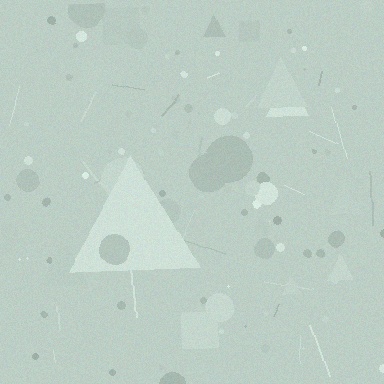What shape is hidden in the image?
A triangle is hidden in the image.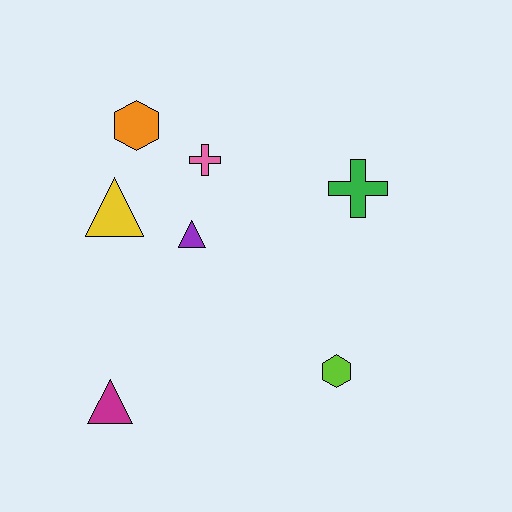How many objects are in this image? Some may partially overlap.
There are 7 objects.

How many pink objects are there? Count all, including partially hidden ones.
There is 1 pink object.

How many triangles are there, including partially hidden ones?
There are 3 triangles.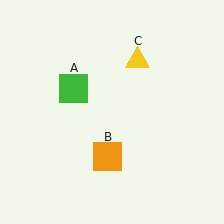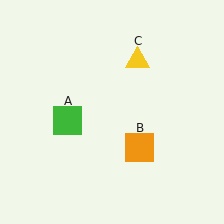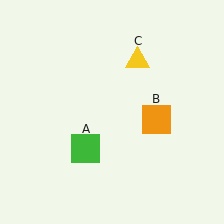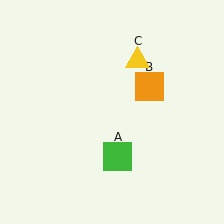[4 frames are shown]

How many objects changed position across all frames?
2 objects changed position: green square (object A), orange square (object B).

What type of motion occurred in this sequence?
The green square (object A), orange square (object B) rotated counterclockwise around the center of the scene.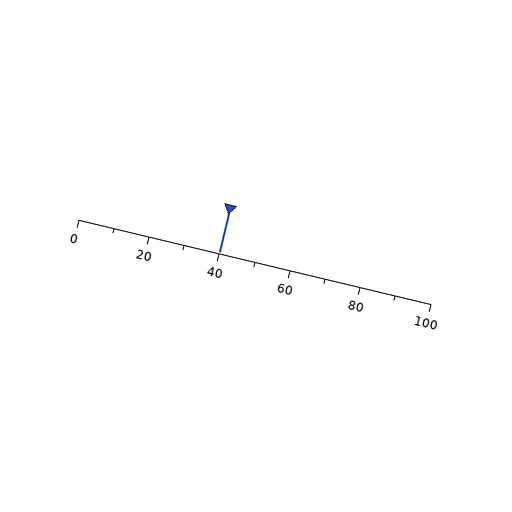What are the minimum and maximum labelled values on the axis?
The axis runs from 0 to 100.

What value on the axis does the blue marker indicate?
The marker indicates approximately 40.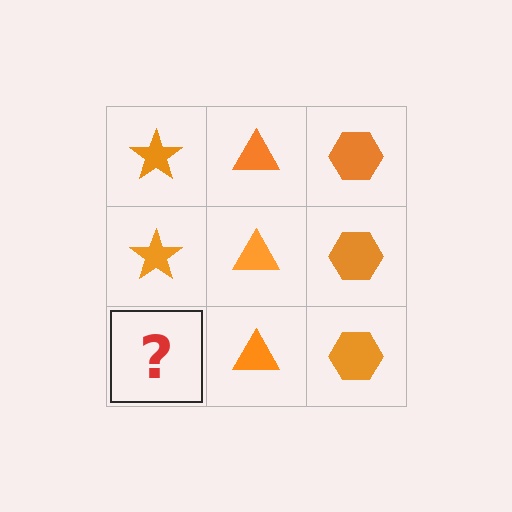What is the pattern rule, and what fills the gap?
The rule is that each column has a consistent shape. The gap should be filled with an orange star.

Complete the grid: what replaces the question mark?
The question mark should be replaced with an orange star.